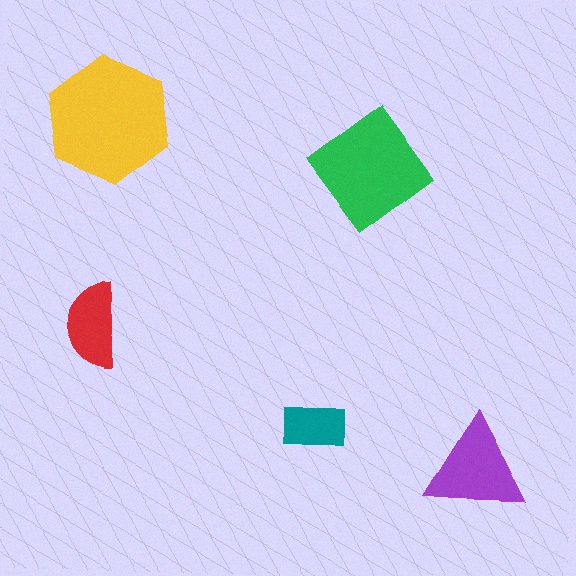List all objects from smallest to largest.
The teal rectangle, the red semicircle, the purple triangle, the green diamond, the yellow hexagon.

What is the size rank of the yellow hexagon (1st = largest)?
1st.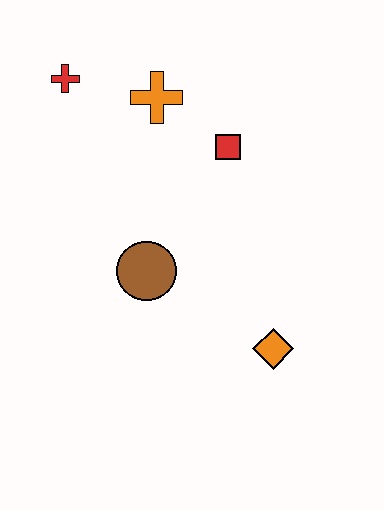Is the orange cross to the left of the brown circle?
No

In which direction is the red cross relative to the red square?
The red cross is to the left of the red square.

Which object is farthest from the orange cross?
The orange diamond is farthest from the orange cross.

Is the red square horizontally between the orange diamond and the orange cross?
Yes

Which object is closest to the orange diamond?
The brown circle is closest to the orange diamond.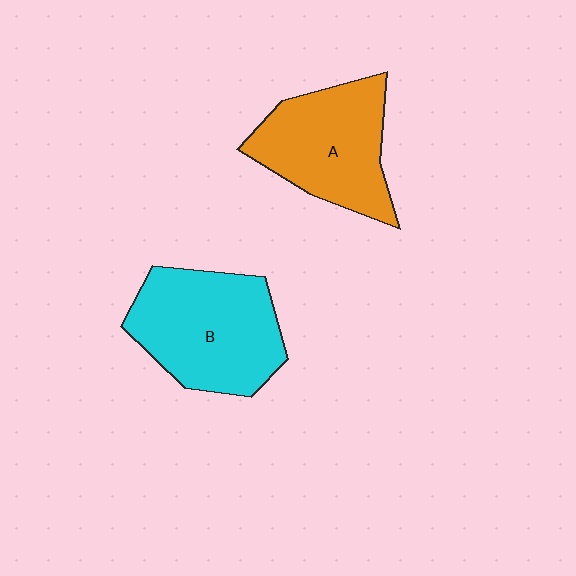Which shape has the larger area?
Shape B (cyan).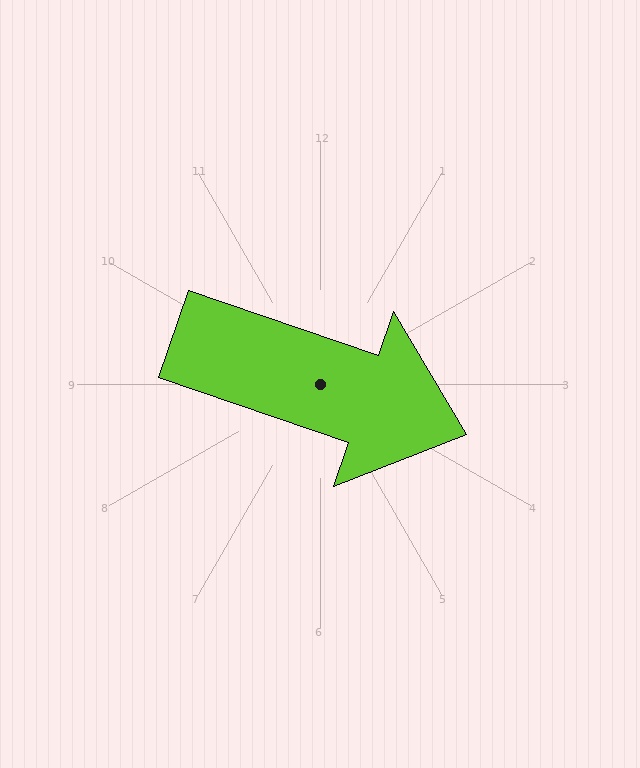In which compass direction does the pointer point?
East.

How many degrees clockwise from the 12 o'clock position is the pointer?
Approximately 109 degrees.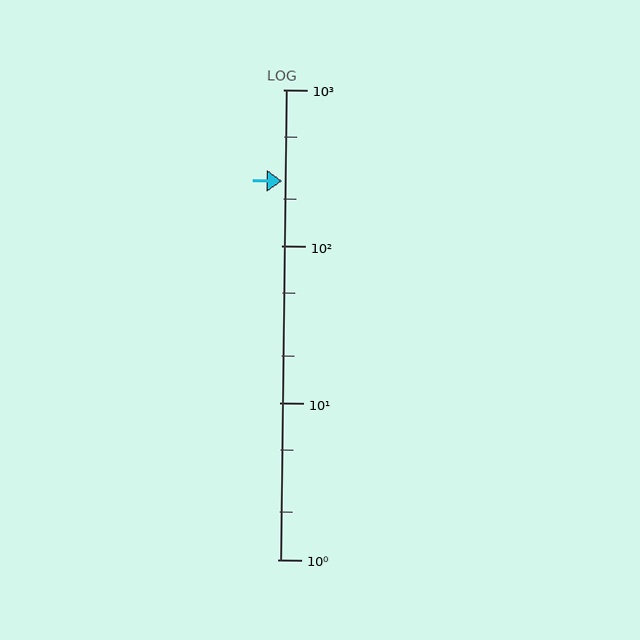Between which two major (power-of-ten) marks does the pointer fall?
The pointer is between 100 and 1000.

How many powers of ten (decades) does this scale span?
The scale spans 3 decades, from 1 to 1000.